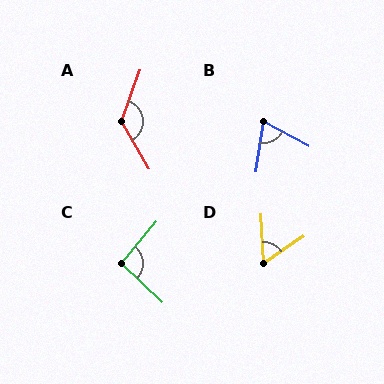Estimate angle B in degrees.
Approximately 71 degrees.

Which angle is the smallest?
D, at approximately 58 degrees.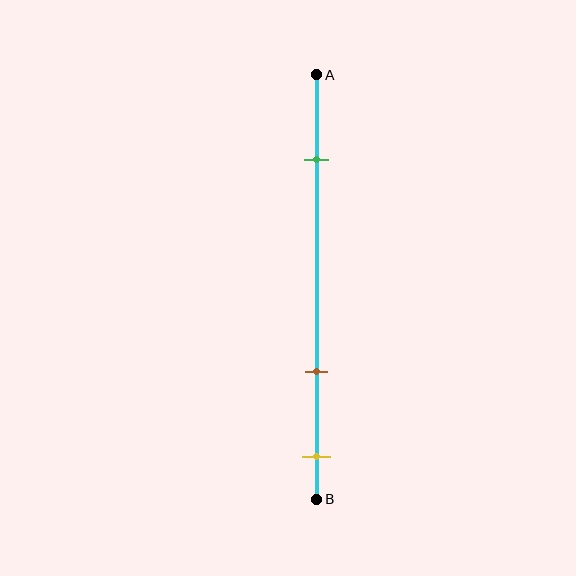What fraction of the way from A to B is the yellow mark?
The yellow mark is approximately 90% (0.9) of the way from A to B.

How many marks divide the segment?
There are 3 marks dividing the segment.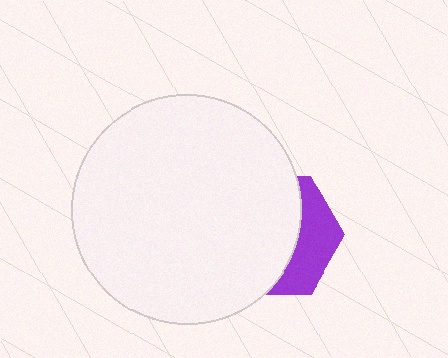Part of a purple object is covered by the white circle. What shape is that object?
It is a hexagon.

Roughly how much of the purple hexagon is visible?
A small part of it is visible (roughly 34%).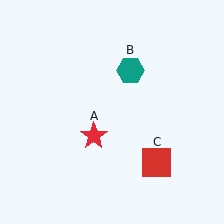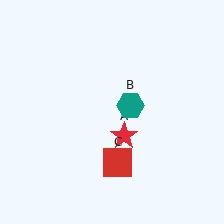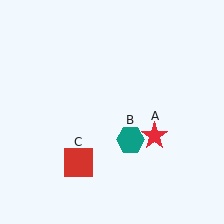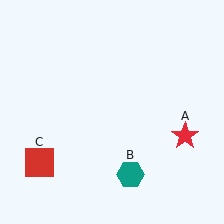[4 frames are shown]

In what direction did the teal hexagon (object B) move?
The teal hexagon (object B) moved down.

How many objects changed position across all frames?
3 objects changed position: red star (object A), teal hexagon (object B), red square (object C).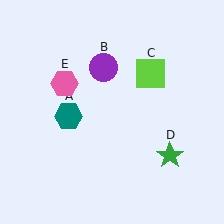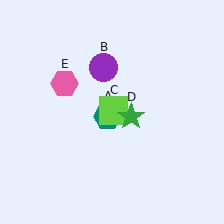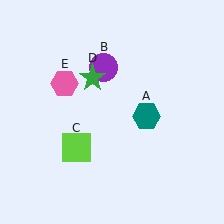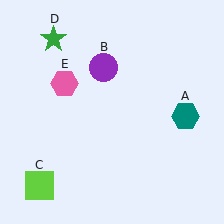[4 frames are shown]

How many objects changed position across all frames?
3 objects changed position: teal hexagon (object A), lime square (object C), green star (object D).